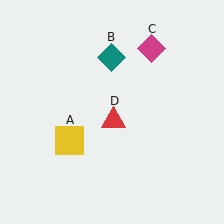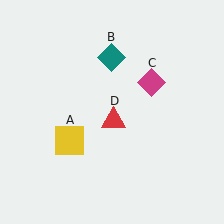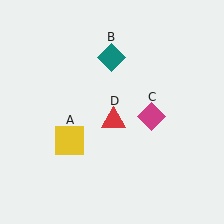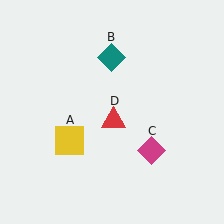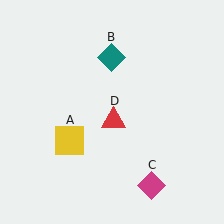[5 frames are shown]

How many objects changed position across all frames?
1 object changed position: magenta diamond (object C).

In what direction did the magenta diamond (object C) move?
The magenta diamond (object C) moved down.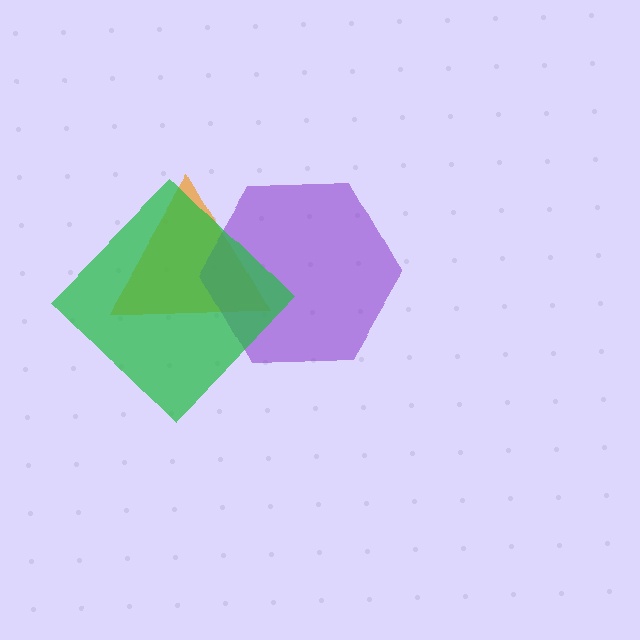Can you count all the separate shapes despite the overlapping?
Yes, there are 3 separate shapes.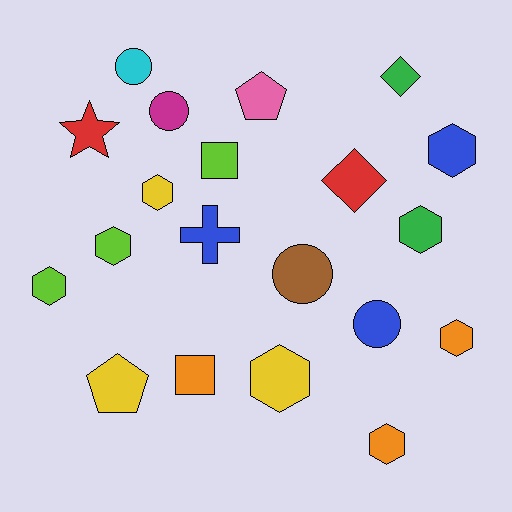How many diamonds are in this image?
There are 2 diamonds.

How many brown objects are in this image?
There is 1 brown object.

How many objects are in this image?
There are 20 objects.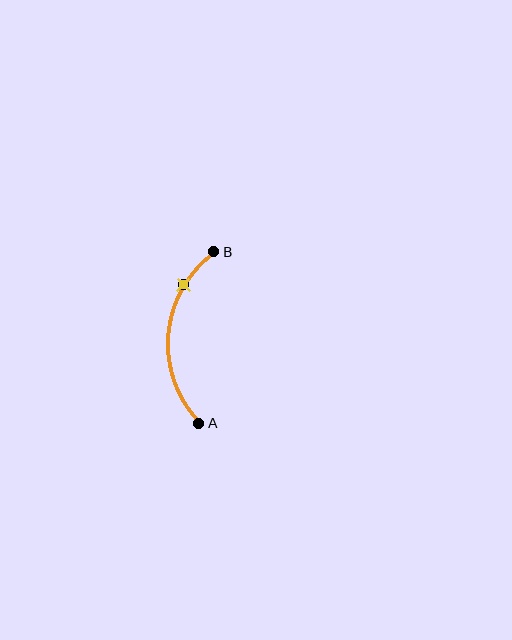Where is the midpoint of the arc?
The arc midpoint is the point on the curve farthest from the straight line joining A and B. It sits to the left of that line.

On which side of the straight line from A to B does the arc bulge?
The arc bulges to the left of the straight line connecting A and B.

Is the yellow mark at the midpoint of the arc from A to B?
No. The yellow mark lies on the arc but is closer to endpoint B. The arc midpoint would be at the point on the curve equidistant along the arc from both A and B.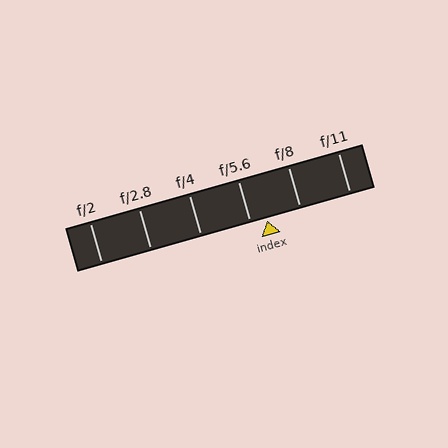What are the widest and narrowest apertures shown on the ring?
The widest aperture shown is f/2 and the narrowest is f/11.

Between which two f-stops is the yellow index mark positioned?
The index mark is between f/5.6 and f/8.